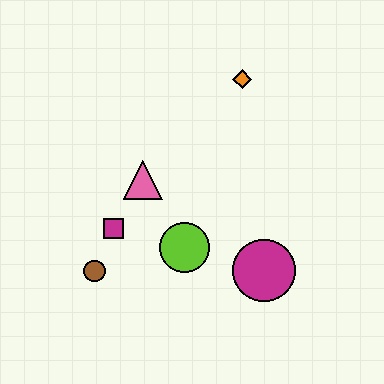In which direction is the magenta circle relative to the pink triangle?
The magenta circle is to the right of the pink triangle.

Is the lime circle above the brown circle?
Yes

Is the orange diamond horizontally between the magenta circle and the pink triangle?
Yes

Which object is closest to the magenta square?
The brown circle is closest to the magenta square.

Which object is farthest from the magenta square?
The orange diamond is farthest from the magenta square.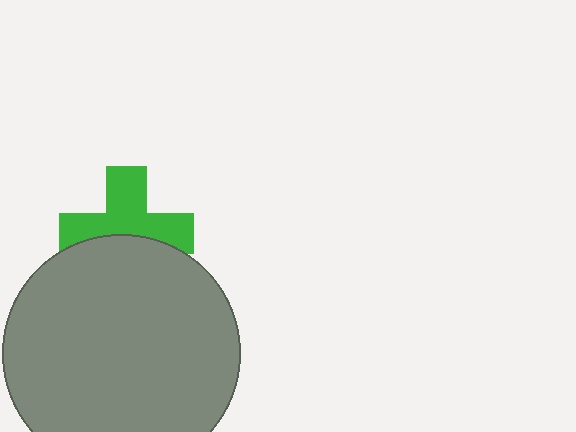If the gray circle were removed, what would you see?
You would see the complete green cross.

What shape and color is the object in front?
The object in front is a gray circle.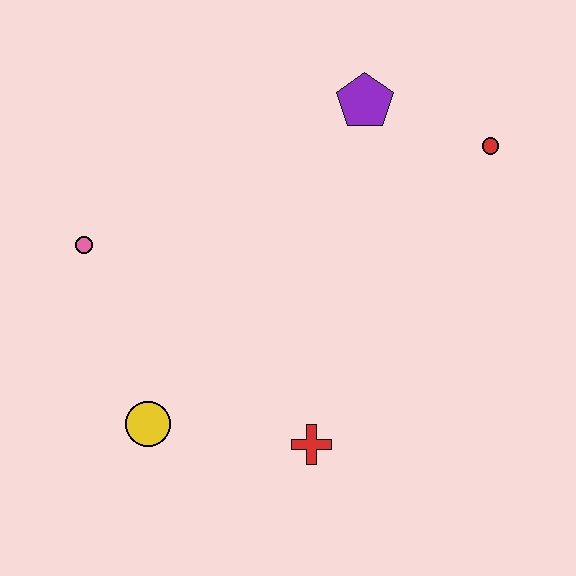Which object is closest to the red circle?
The purple pentagon is closest to the red circle.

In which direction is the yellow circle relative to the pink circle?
The yellow circle is below the pink circle.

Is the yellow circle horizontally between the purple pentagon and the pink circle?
Yes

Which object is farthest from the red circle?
The yellow circle is farthest from the red circle.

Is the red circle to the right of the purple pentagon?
Yes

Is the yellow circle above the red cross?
Yes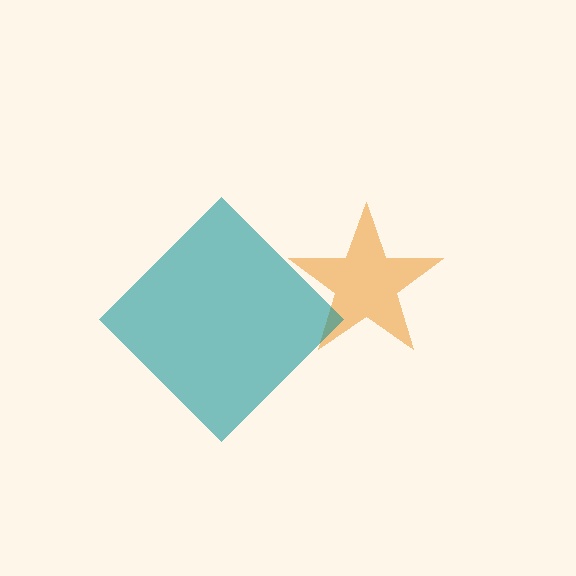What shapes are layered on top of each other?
The layered shapes are: an orange star, a teal diamond.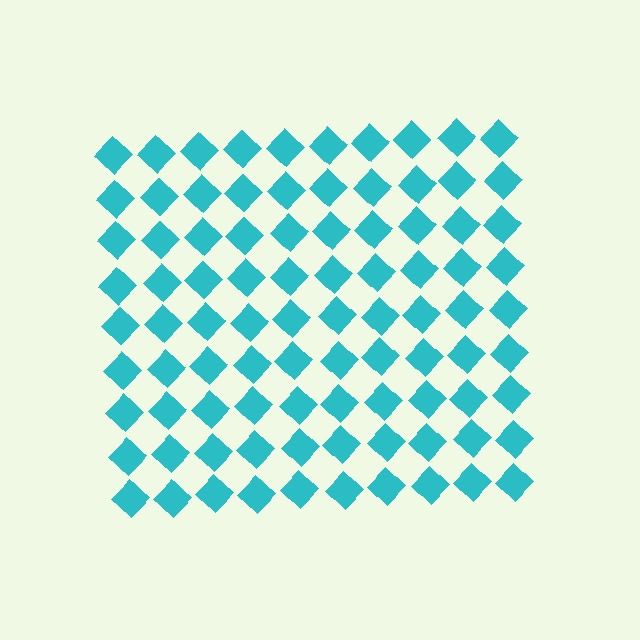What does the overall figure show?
The overall figure shows a square.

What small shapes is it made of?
It is made of small diamonds.